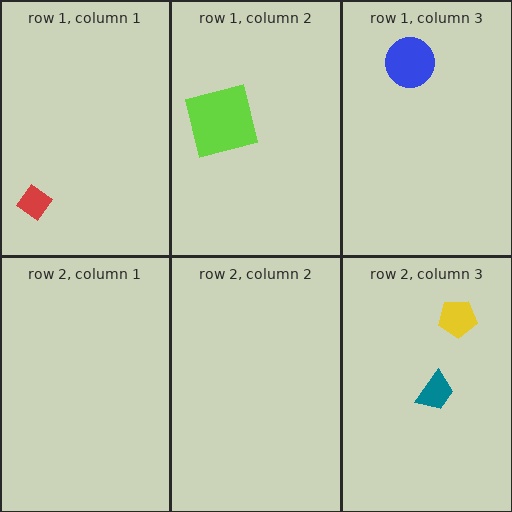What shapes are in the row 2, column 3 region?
The teal trapezoid, the yellow pentagon.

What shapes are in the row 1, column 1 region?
The red diamond.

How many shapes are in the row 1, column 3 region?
1.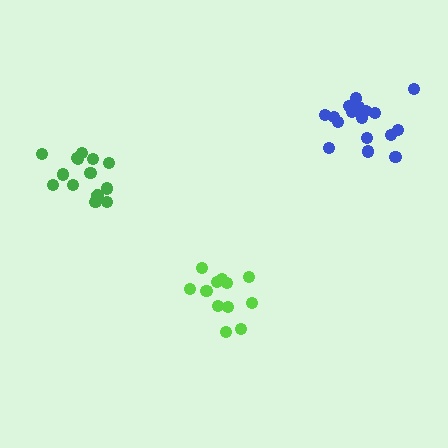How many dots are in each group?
Group 1: 12 dots, Group 2: 14 dots, Group 3: 17 dots (43 total).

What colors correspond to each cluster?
The clusters are colored: lime, green, blue.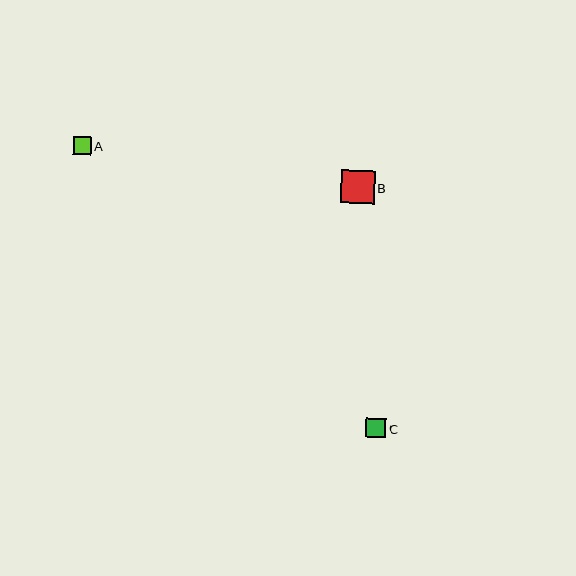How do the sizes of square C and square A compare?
Square C and square A are approximately the same size.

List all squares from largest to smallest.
From largest to smallest: B, C, A.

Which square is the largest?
Square B is the largest with a size of approximately 34 pixels.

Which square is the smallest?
Square A is the smallest with a size of approximately 18 pixels.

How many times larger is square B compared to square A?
Square B is approximately 1.9 times the size of square A.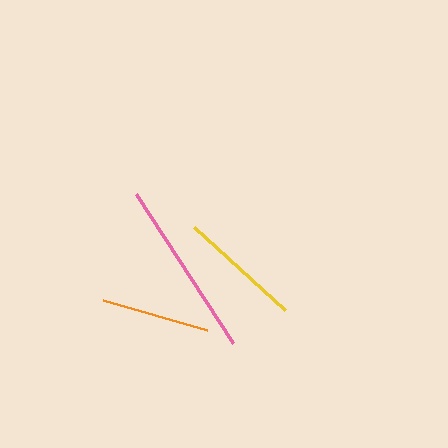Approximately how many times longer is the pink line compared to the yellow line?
The pink line is approximately 1.4 times the length of the yellow line.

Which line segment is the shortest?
The orange line is the shortest at approximately 109 pixels.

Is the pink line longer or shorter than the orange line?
The pink line is longer than the orange line.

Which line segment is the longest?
The pink line is the longest at approximately 178 pixels.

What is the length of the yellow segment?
The yellow segment is approximately 123 pixels long.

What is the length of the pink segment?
The pink segment is approximately 178 pixels long.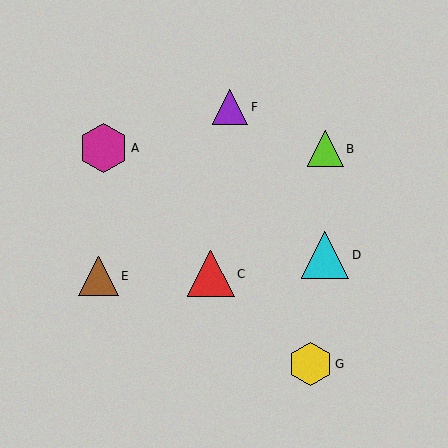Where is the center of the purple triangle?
The center of the purple triangle is at (230, 107).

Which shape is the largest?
The magenta hexagon (labeled A) is the largest.